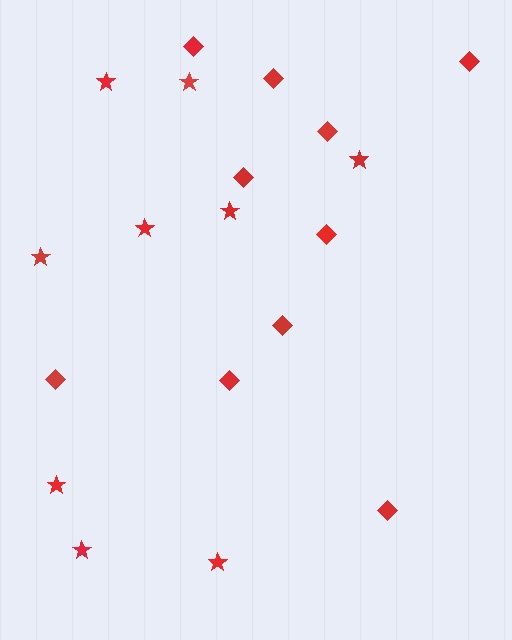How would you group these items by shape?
There are 2 groups: one group of diamonds (10) and one group of stars (9).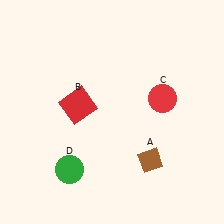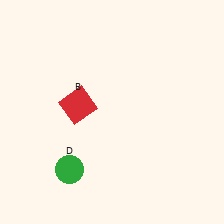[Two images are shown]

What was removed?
The red circle (C), the brown diamond (A) were removed in Image 2.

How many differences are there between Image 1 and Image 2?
There are 2 differences between the two images.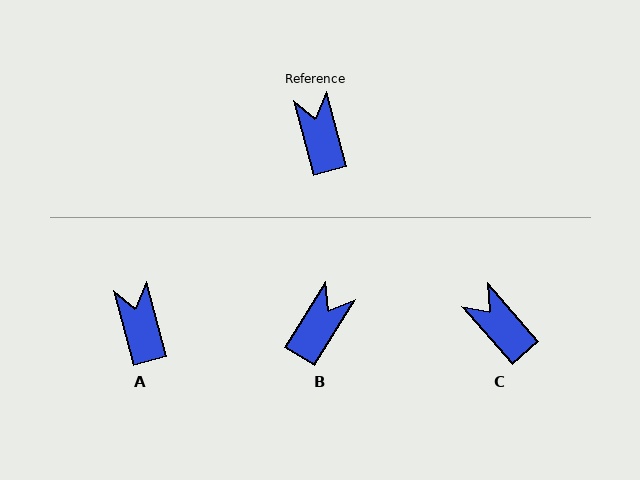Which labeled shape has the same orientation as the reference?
A.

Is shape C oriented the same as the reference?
No, it is off by about 27 degrees.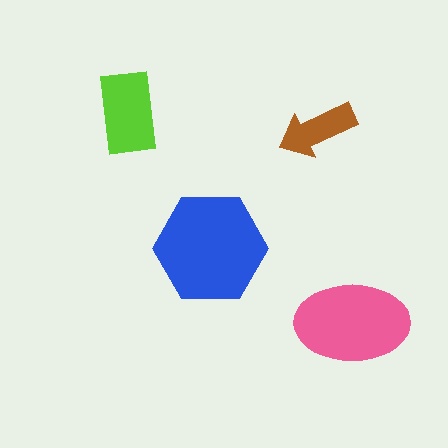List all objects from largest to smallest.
The blue hexagon, the pink ellipse, the lime rectangle, the brown arrow.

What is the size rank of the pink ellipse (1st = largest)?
2nd.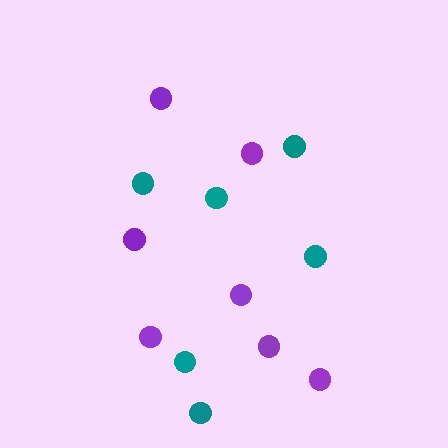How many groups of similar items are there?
There are 2 groups: one group of purple circles (7) and one group of teal circles (6).